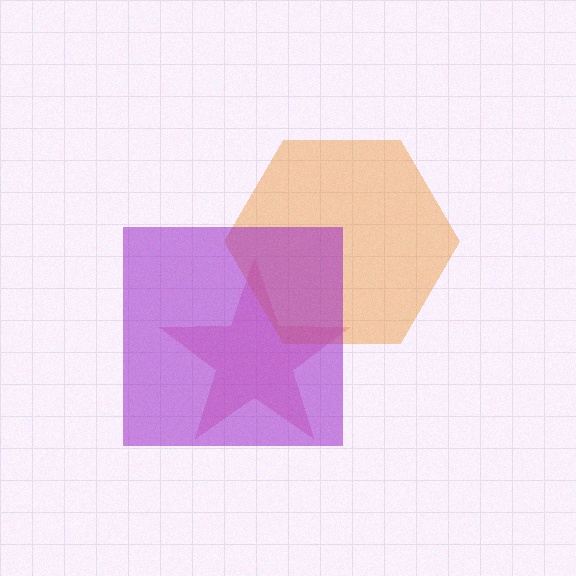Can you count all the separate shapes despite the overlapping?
Yes, there are 3 separate shapes.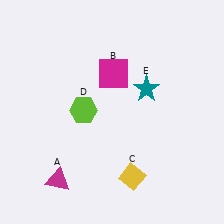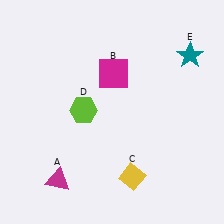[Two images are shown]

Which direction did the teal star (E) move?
The teal star (E) moved right.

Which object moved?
The teal star (E) moved right.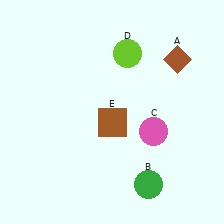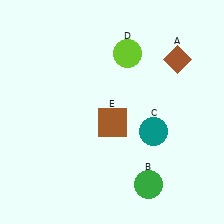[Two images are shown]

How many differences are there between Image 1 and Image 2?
There is 1 difference between the two images.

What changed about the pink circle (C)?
In Image 1, C is pink. In Image 2, it changed to teal.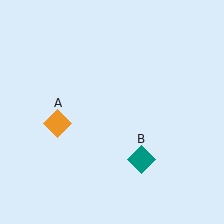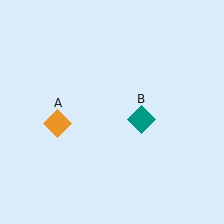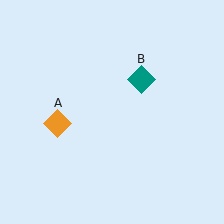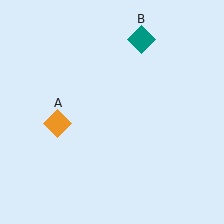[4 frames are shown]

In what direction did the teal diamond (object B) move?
The teal diamond (object B) moved up.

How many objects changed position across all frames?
1 object changed position: teal diamond (object B).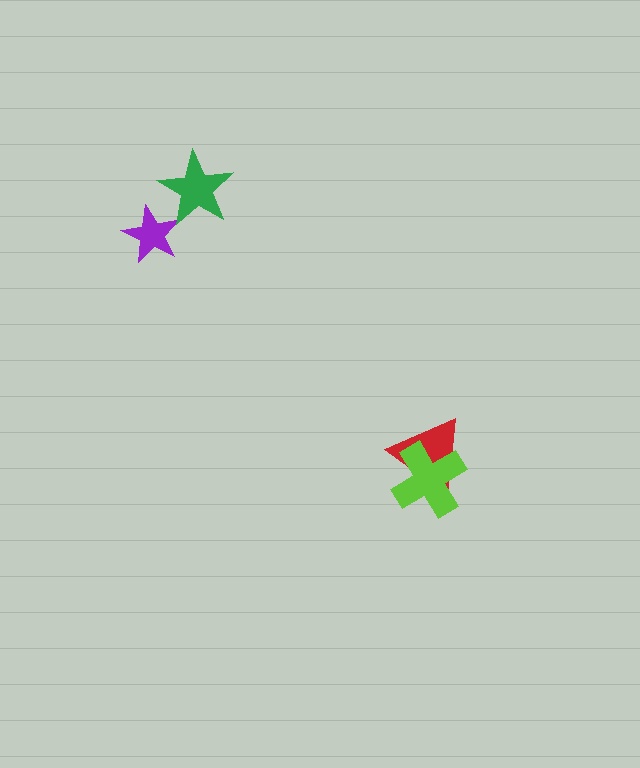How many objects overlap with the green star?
1 object overlaps with the green star.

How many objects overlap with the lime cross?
1 object overlaps with the lime cross.